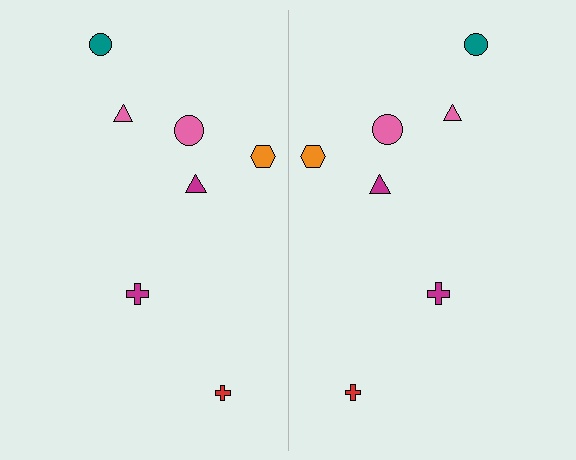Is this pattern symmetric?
Yes, this pattern has bilateral (reflection) symmetry.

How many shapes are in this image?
There are 14 shapes in this image.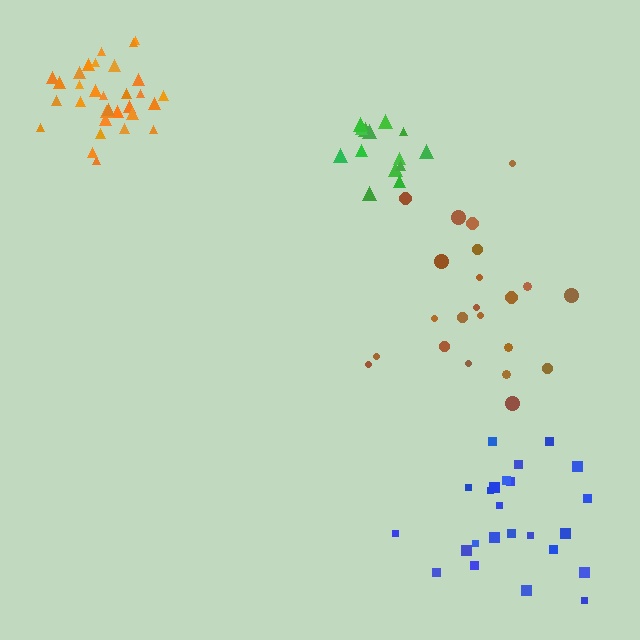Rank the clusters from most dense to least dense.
orange, green, blue, brown.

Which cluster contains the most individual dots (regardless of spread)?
Orange (31).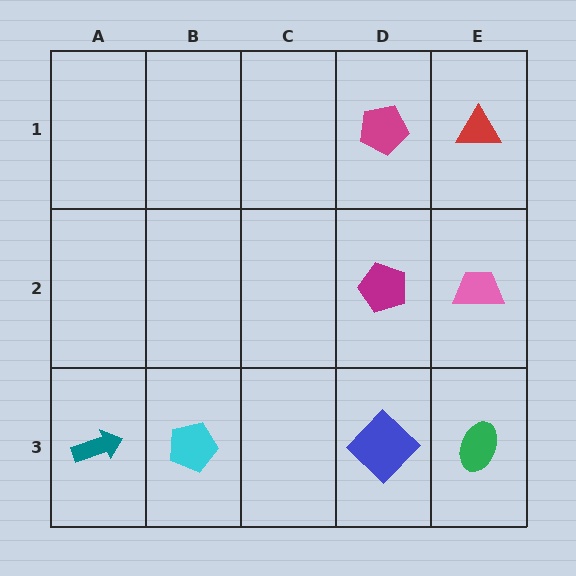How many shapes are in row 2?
2 shapes.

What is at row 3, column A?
A teal arrow.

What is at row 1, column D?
A magenta pentagon.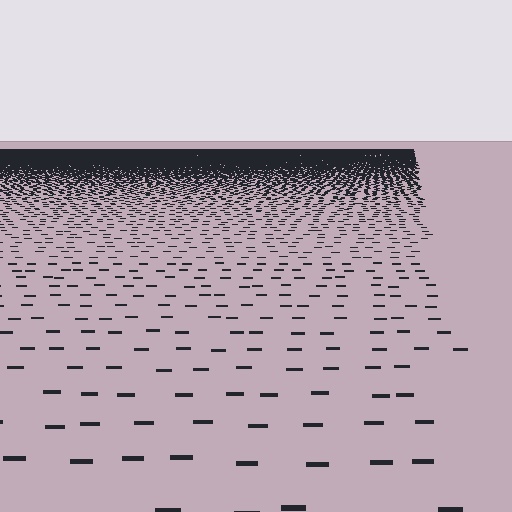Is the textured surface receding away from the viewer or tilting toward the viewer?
The surface is receding away from the viewer. Texture elements get smaller and denser toward the top.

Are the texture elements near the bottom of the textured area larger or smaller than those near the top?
Larger. Near the bottom, elements are closer to the viewer and appear at a bigger on-screen size.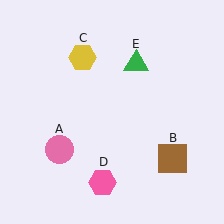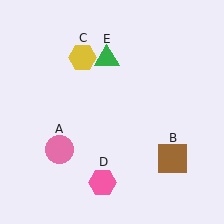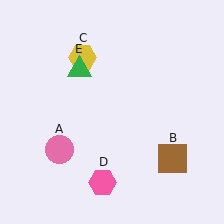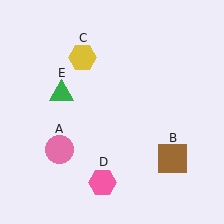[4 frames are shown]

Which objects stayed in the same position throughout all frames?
Pink circle (object A) and brown square (object B) and yellow hexagon (object C) and pink hexagon (object D) remained stationary.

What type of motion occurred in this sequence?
The green triangle (object E) rotated counterclockwise around the center of the scene.